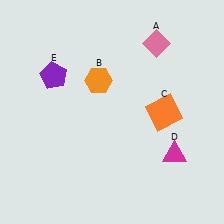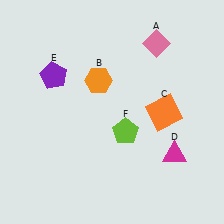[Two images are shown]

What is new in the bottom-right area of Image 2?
A lime pentagon (F) was added in the bottom-right area of Image 2.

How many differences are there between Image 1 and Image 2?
There is 1 difference between the two images.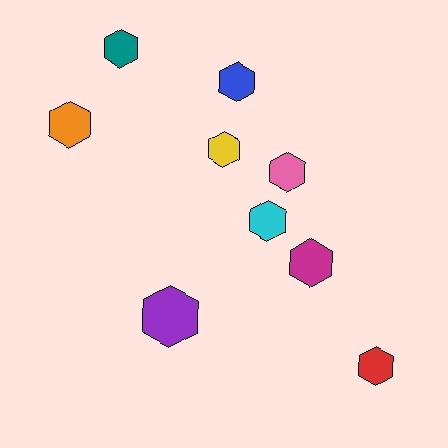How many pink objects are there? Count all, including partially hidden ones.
There is 1 pink object.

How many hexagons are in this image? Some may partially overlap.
There are 9 hexagons.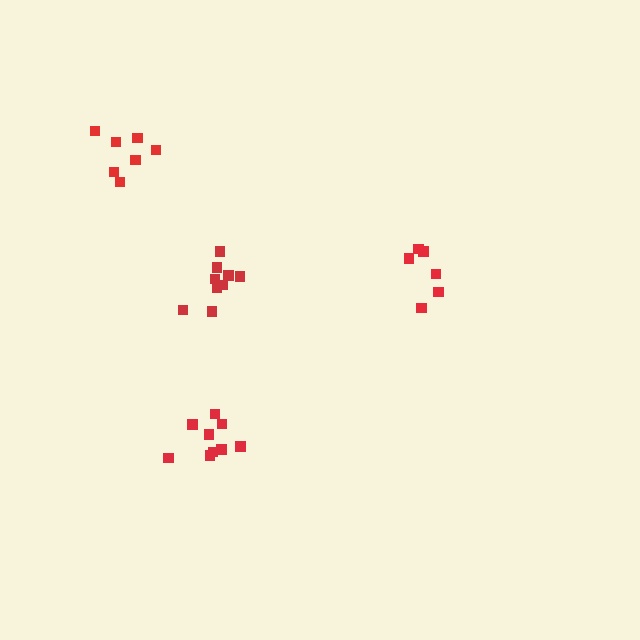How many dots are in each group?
Group 1: 9 dots, Group 2: 9 dots, Group 3: 6 dots, Group 4: 7 dots (31 total).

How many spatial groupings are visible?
There are 4 spatial groupings.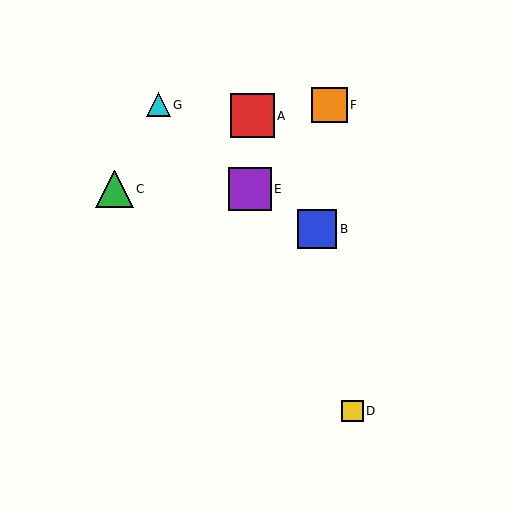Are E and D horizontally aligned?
No, E is at y≈189 and D is at y≈411.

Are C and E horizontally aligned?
Yes, both are at y≈189.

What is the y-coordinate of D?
Object D is at y≈411.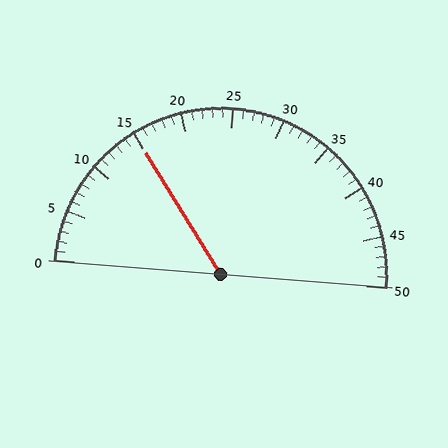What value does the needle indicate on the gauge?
The needle indicates approximately 15.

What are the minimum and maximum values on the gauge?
The gauge ranges from 0 to 50.